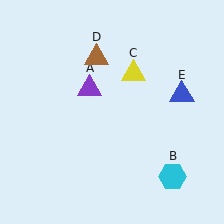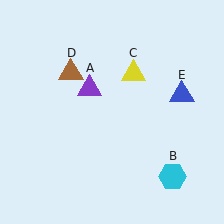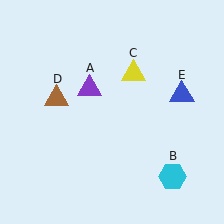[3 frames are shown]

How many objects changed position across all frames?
1 object changed position: brown triangle (object D).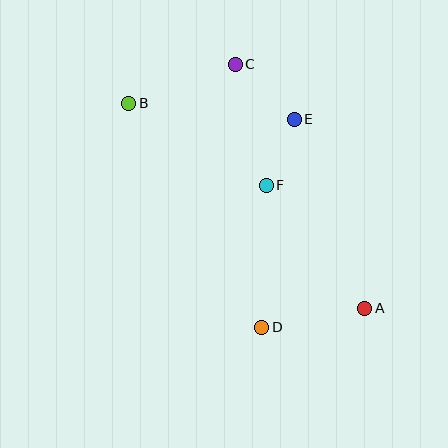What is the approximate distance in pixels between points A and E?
The distance between A and E is approximately 202 pixels.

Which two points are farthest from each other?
Points A and B are farthest from each other.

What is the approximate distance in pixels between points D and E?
The distance between D and E is approximately 211 pixels.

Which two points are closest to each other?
Points E and F are closest to each other.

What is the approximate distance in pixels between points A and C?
The distance between A and C is approximately 277 pixels.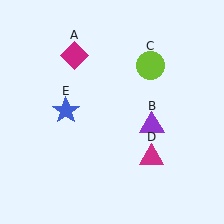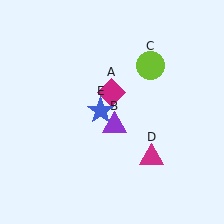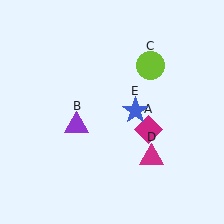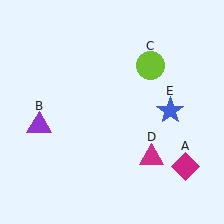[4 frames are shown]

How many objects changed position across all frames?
3 objects changed position: magenta diamond (object A), purple triangle (object B), blue star (object E).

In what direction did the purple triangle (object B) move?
The purple triangle (object B) moved left.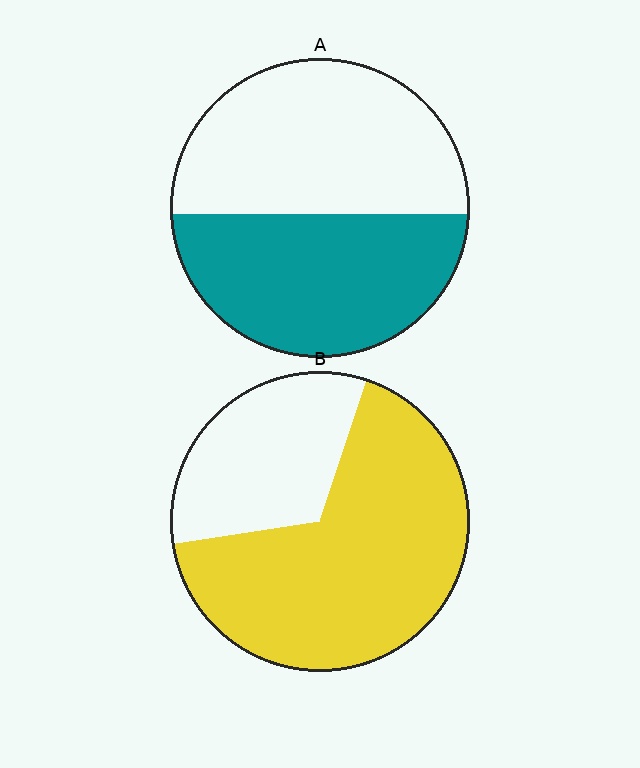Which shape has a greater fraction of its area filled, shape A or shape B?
Shape B.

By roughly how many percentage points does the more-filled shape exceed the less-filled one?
By roughly 20 percentage points (B over A).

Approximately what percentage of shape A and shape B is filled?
A is approximately 45% and B is approximately 70%.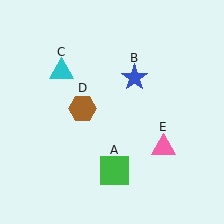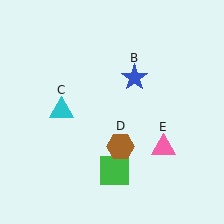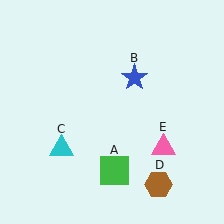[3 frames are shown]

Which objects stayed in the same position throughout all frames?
Green square (object A) and blue star (object B) and pink triangle (object E) remained stationary.